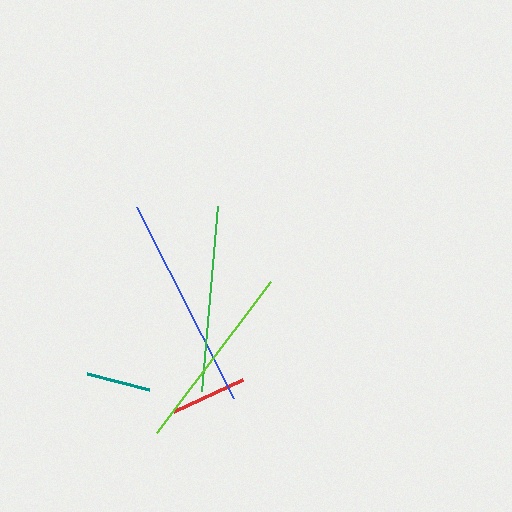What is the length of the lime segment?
The lime segment is approximately 190 pixels long.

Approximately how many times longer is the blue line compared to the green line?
The blue line is approximately 1.2 times the length of the green line.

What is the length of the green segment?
The green segment is approximately 186 pixels long.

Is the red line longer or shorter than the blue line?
The blue line is longer than the red line.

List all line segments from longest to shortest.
From longest to shortest: blue, lime, green, red, teal.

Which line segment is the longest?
The blue line is the longest at approximately 215 pixels.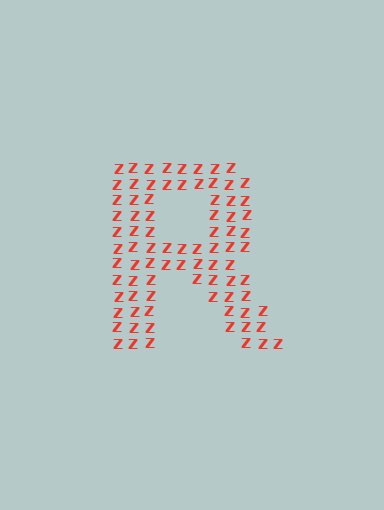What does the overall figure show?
The overall figure shows the letter R.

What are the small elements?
The small elements are letter Z's.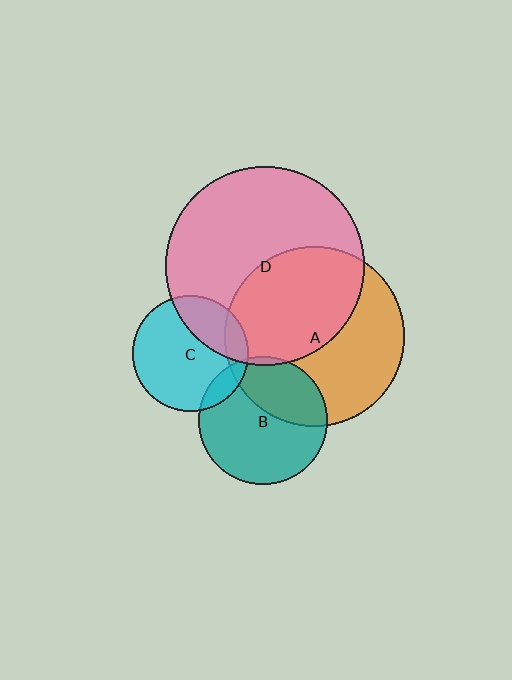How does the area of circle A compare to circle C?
Approximately 2.4 times.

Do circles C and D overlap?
Yes.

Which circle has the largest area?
Circle D (pink).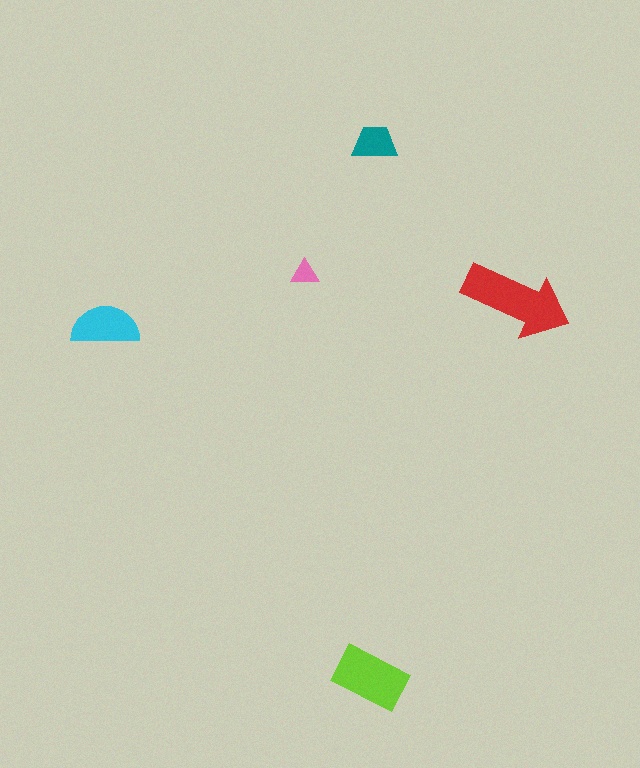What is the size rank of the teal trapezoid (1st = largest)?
4th.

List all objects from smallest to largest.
The pink triangle, the teal trapezoid, the cyan semicircle, the lime rectangle, the red arrow.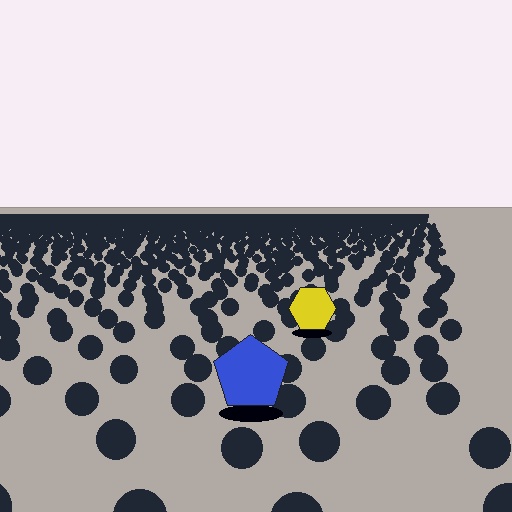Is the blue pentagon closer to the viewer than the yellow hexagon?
Yes. The blue pentagon is closer — you can tell from the texture gradient: the ground texture is coarser near it.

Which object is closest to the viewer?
The blue pentagon is closest. The texture marks near it are larger and more spread out.